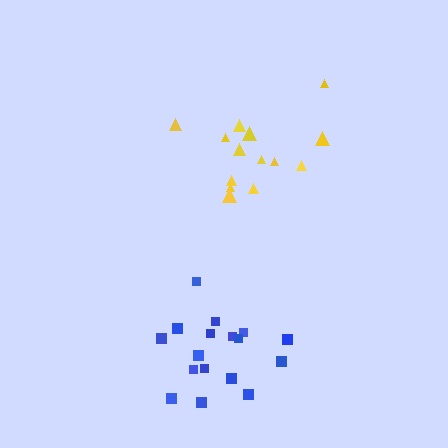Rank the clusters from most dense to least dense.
blue, yellow.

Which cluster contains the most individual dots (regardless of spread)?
Blue (17).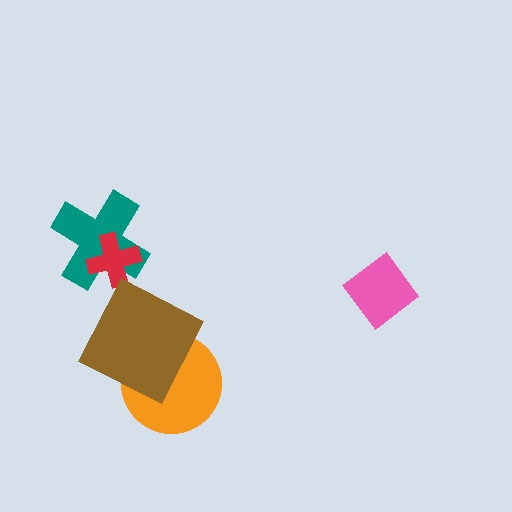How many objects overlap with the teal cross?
1 object overlaps with the teal cross.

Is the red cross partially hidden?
No, no other shape covers it.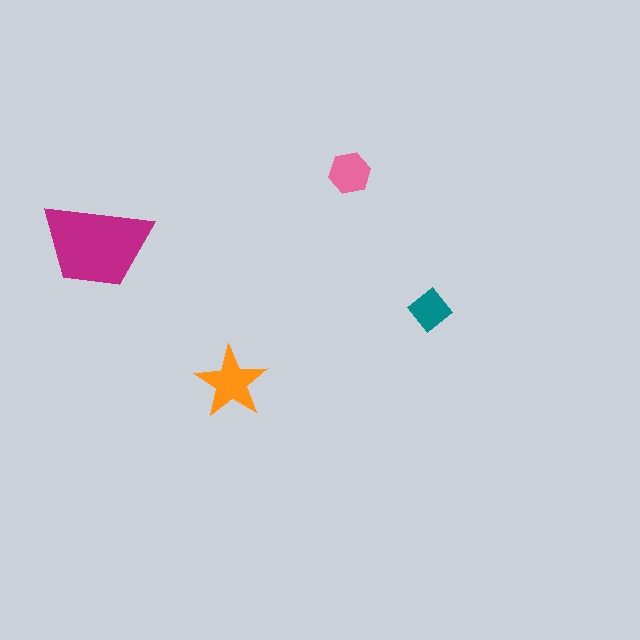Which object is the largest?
The magenta trapezoid.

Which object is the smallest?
The teal diamond.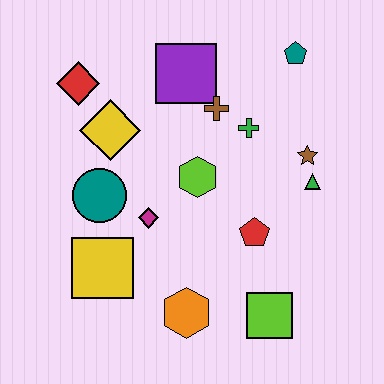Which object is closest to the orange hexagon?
The lime square is closest to the orange hexagon.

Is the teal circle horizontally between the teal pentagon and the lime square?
No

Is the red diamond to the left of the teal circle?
Yes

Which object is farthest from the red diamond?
The lime square is farthest from the red diamond.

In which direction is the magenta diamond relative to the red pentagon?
The magenta diamond is to the left of the red pentagon.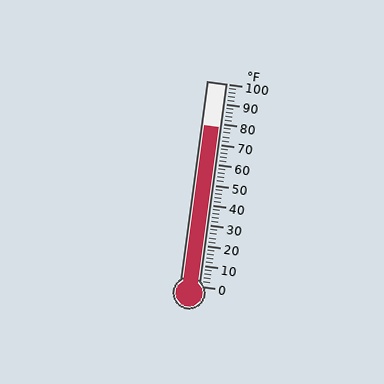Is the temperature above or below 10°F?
The temperature is above 10°F.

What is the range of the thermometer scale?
The thermometer scale ranges from 0°F to 100°F.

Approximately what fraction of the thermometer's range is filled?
The thermometer is filled to approximately 80% of its range.